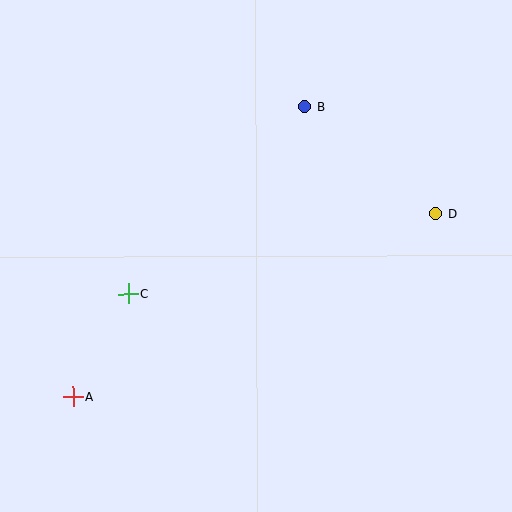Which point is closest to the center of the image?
Point C at (129, 294) is closest to the center.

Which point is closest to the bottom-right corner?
Point D is closest to the bottom-right corner.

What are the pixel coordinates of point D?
Point D is at (436, 214).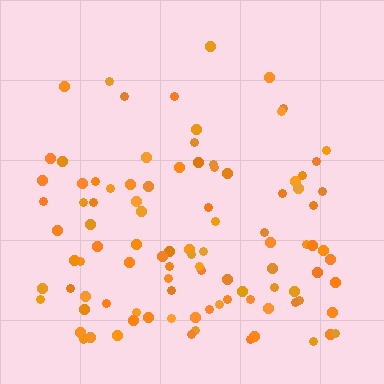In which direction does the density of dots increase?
From top to bottom, with the bottom side densest.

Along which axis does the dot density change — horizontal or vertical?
Vertical.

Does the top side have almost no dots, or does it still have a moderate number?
Still a moderate number, just noticeably fewer than the bottom.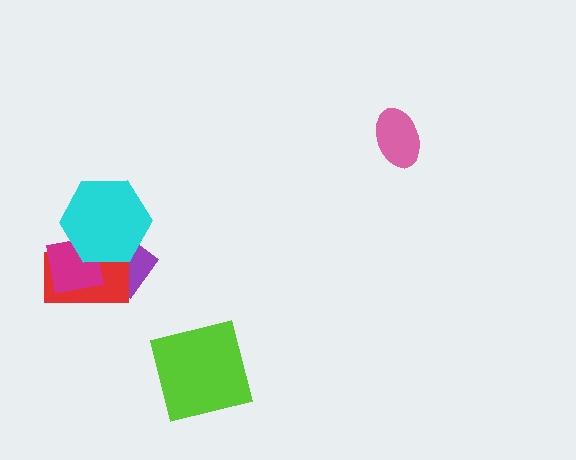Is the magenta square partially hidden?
Yes, it is partially covered by another shape.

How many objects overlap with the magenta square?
3 objects overlap with the magenta square.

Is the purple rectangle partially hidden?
Yes, it is partially covered by another shape.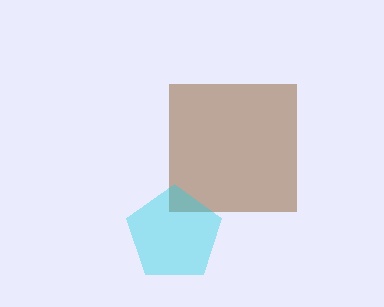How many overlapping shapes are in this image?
There are 2 overlapping shapes in the image.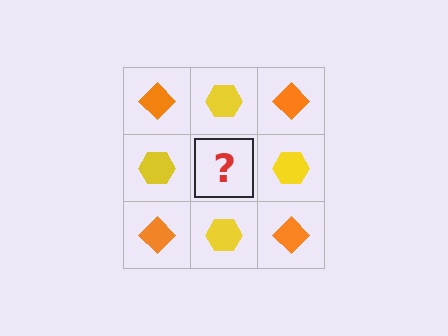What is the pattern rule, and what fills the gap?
The rule is that it alternates orange diamond and yellow hexagon in a checkerboard pattern. The gap should be filled with an orange diamond.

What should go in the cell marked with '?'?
The missing cell should contain an orange diamond.